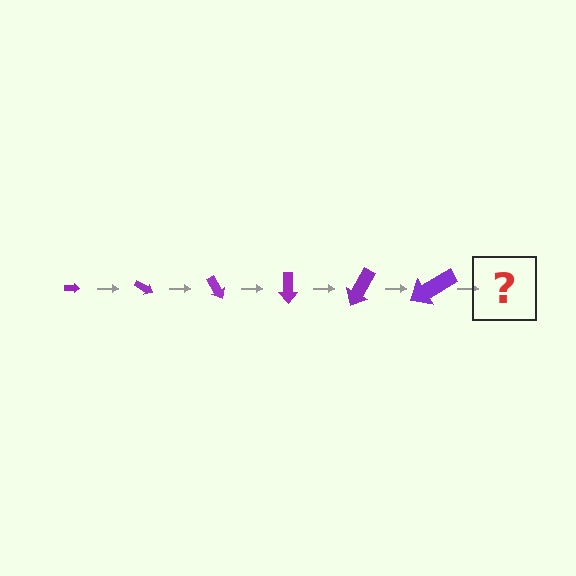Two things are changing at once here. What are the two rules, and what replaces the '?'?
The two rules are that the arrow grows larger each step and it rotates 30 degrees each step. The '?' should be an arrow, larger than the previous one and rotated 180 degrees from the start.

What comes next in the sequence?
The next element should be an arrow, larger than the previous one and rotated 180 degrees from the start.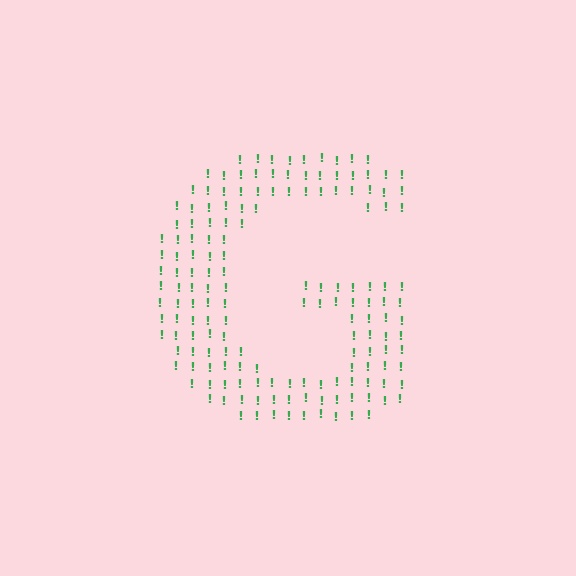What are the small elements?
The small elements are exclamation marks.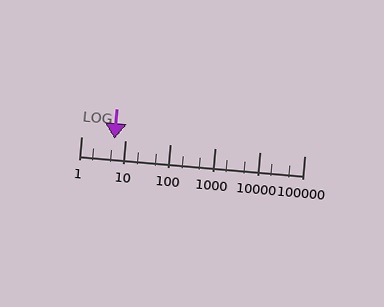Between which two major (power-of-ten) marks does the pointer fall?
The pointer is between 1 and 10.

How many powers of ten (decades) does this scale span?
The scale spans 5 decades, from 1 to 100000.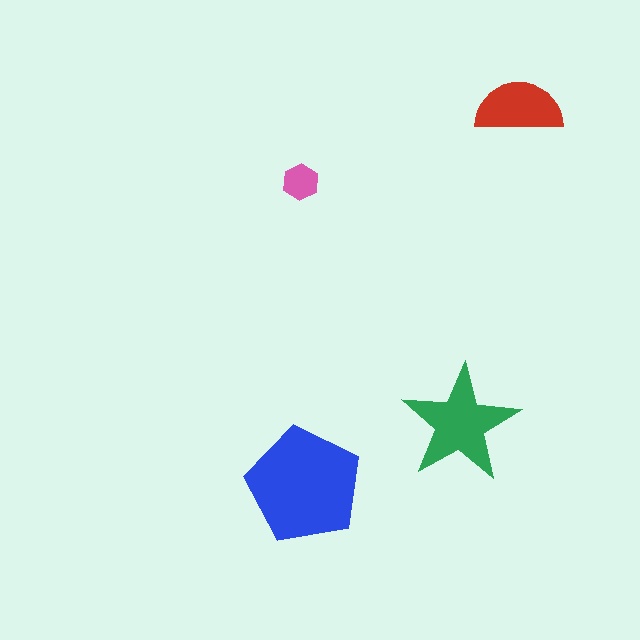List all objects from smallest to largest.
The pink hexagon, the red semicircle, the green star, the blue pentagon.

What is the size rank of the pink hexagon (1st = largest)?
4th.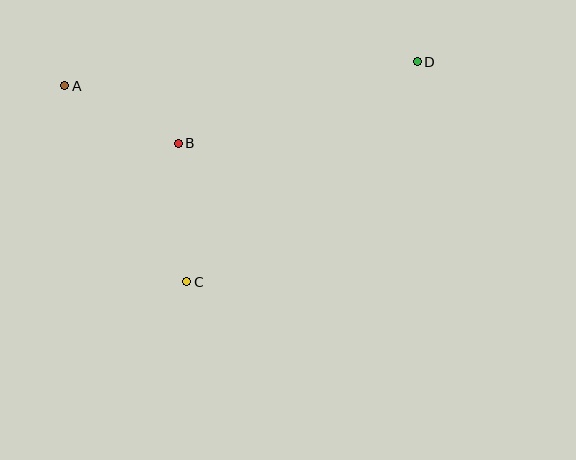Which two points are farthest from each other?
Points A and D are farthest from each other.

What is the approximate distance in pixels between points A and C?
The distance between A and C is approximately 231 pixels.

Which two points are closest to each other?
Points A and B are closest to each other.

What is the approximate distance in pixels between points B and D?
The distance between B and D is approximately 253 pixels.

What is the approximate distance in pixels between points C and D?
The distance between C and D is approximately 319 pixels.